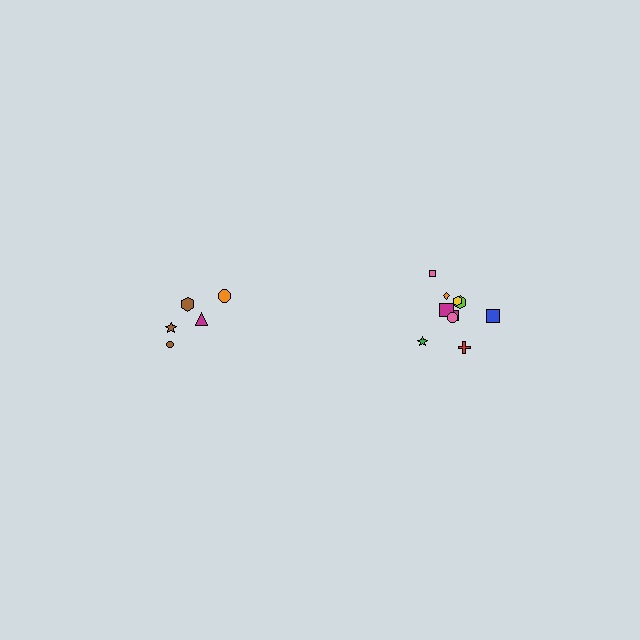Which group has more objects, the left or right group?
The right group.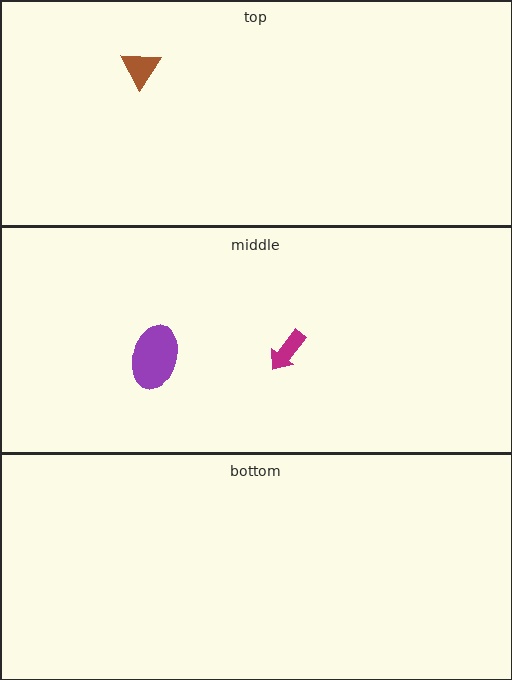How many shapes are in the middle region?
2.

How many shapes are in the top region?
1.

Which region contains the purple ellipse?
The middle region.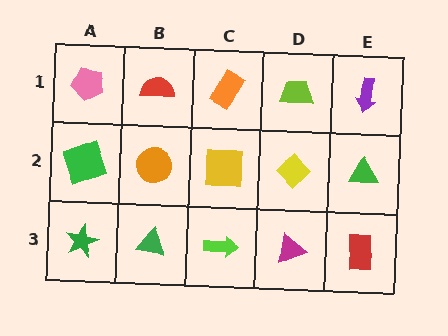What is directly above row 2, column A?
A pink pentagon.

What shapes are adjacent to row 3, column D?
A yellow diamond (row 2, column D), a lime arrow (row 3, column C), a red rectangle (row 3, column E).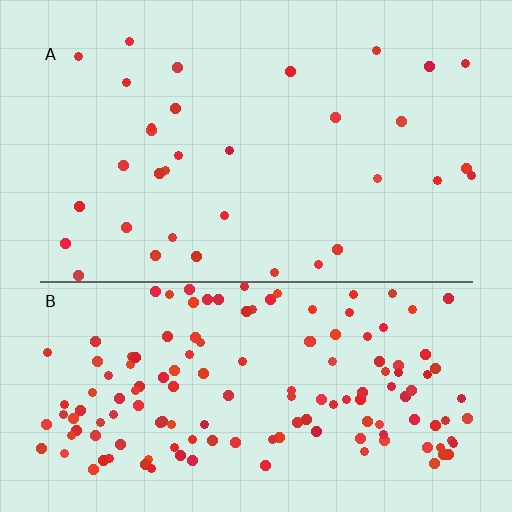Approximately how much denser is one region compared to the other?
Approximately 4.5× — region B over region A.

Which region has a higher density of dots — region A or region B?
B (the bottom).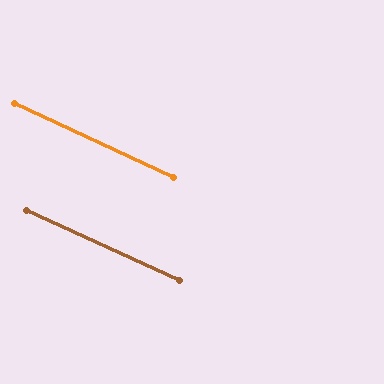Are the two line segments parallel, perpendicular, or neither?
Parallel — their directions differ by only 0.4°.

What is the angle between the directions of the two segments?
Approximately 0 degrees.